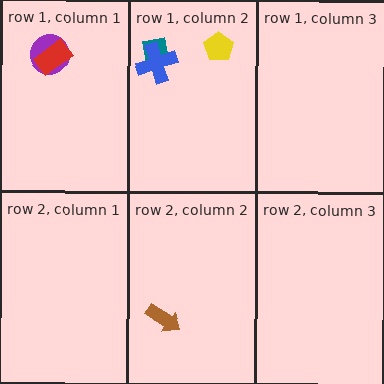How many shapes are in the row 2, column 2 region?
1.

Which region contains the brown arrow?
The row 2, column 2 region.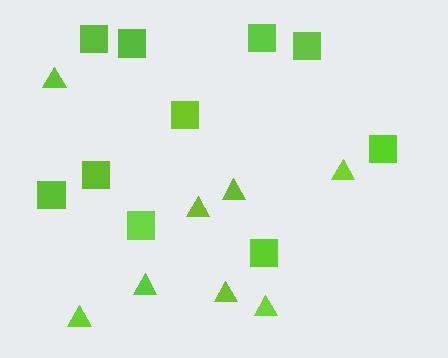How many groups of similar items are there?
There are 2 groups: one group of squares (10) and one group of triangles (8).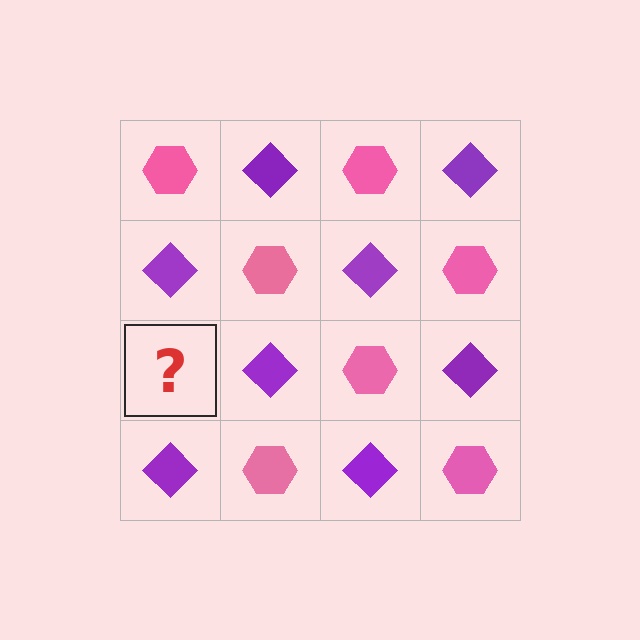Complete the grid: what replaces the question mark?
The question mark should be replaced with a pink hexagon.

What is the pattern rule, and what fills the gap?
The rule is that it alternates pink hexagon and purple diamond in a checkerboard pattern. The gap should be filled with a pink hexagon.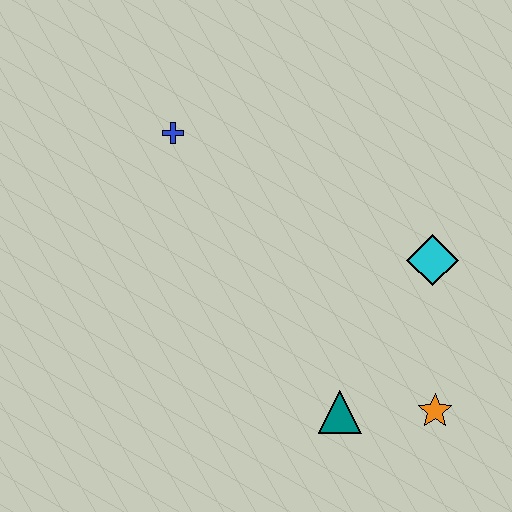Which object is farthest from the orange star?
The blue cross is farthest from the orange star.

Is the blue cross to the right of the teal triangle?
No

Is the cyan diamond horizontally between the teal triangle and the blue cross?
No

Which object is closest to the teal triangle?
The orange star is closest to the teal triangle.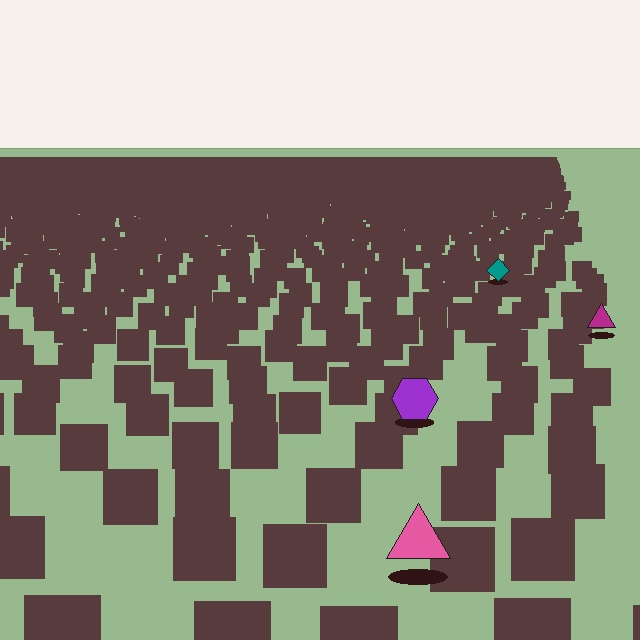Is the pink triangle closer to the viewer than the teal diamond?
Yes. The pink triangle is closer — you can tell from the texture gradient: the ground texture is coarser near it.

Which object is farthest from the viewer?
The teal diamond is farthest from the viewer. It appears smaller and the ground texture around it is denser.